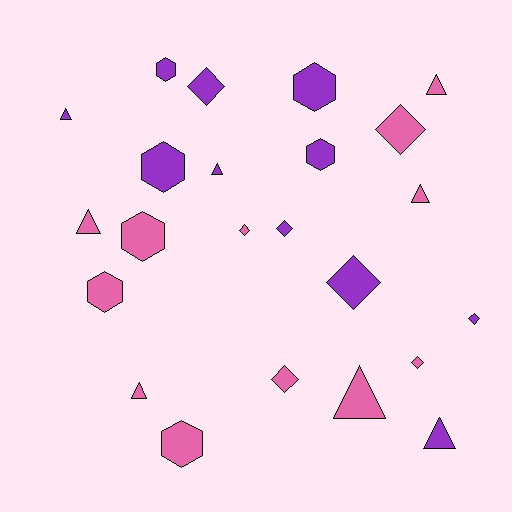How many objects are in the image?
There are 23 objects.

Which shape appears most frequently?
Triangle, with 8 objects.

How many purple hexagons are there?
There are 4 purple hexagons.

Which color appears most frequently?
Pink, with 12 objects.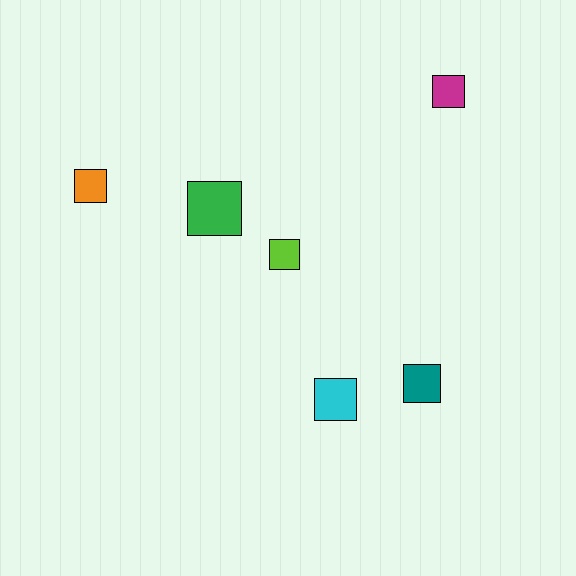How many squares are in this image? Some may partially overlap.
There are 6 squares.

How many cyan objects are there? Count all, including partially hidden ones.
There is 1 cyan object.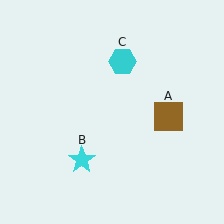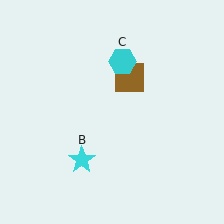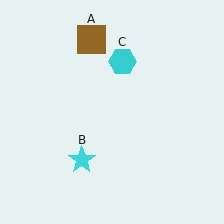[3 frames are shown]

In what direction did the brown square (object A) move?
The brown square (object A) moved up and to the left.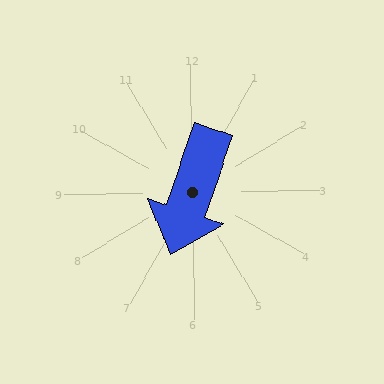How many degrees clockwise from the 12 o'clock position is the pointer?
Approximately 200 degrees.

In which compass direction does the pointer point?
South.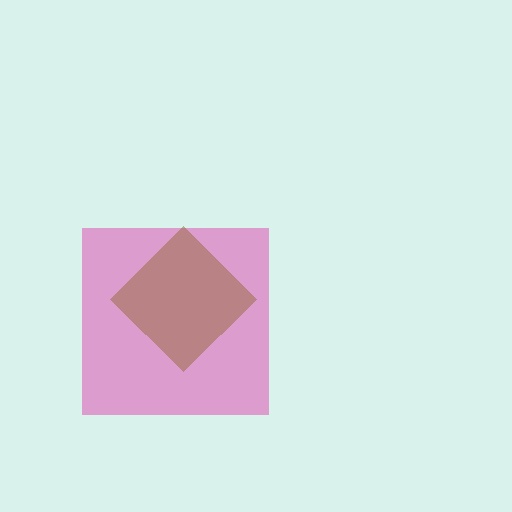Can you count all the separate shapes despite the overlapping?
Yes, there are 2 separate shapes.